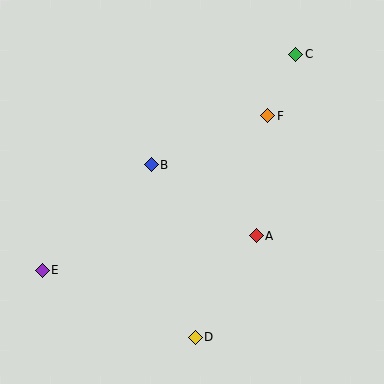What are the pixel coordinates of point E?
Point E is at (42, 270).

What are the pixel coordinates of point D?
Point D is at (195, 337).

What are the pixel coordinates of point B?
Point B is at (151, 165).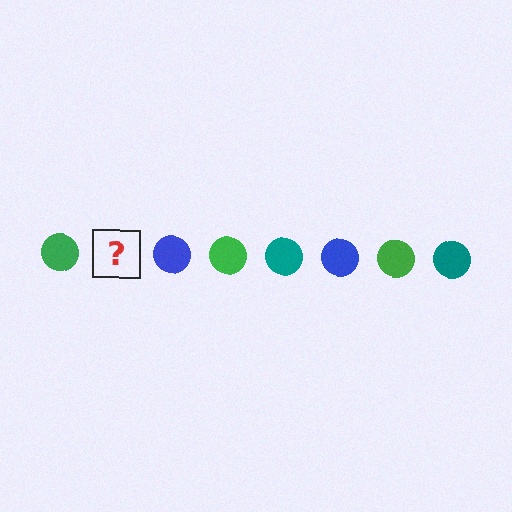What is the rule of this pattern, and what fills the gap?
The rule is that the pattern cycles through green, teal, blue circles. The gap should be filled with a teal circle.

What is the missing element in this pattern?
The missing element is a teal circle.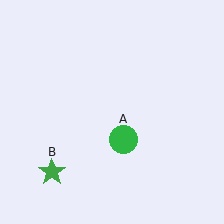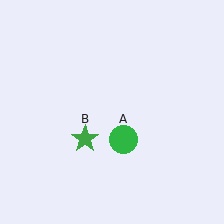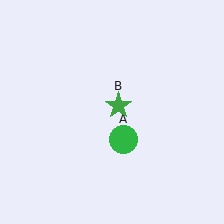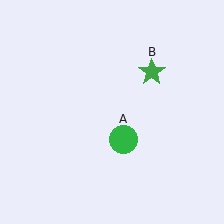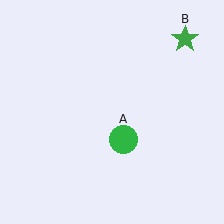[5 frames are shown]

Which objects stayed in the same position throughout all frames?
Green circle (object A) remained stationary.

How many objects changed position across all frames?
1 object changed position: green star (object B).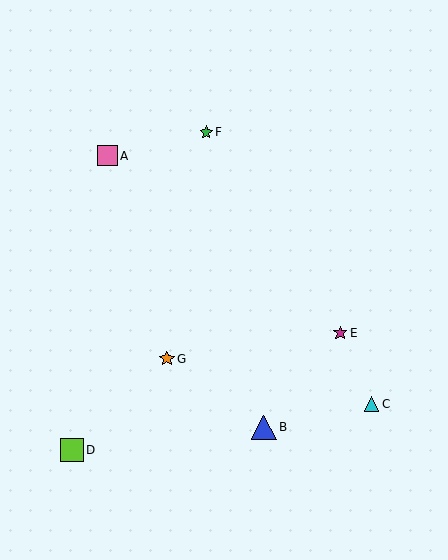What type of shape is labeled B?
Shape B is a blue triangle.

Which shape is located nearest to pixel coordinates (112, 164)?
The pink square (labeled A) at (107, 156) is nearest to that location.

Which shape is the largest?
The blue triangle (labeled B) is the largest.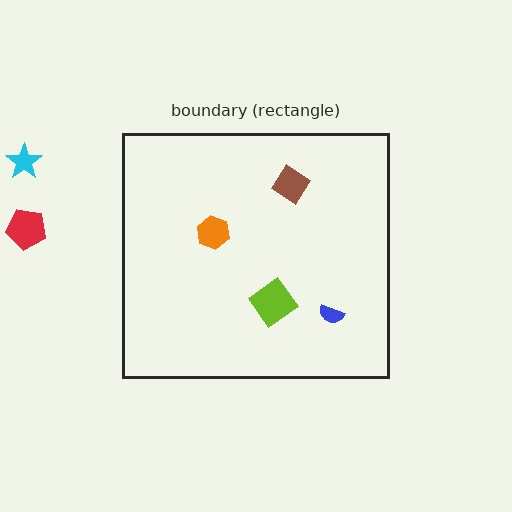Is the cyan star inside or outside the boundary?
Outside.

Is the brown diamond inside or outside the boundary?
Inside.